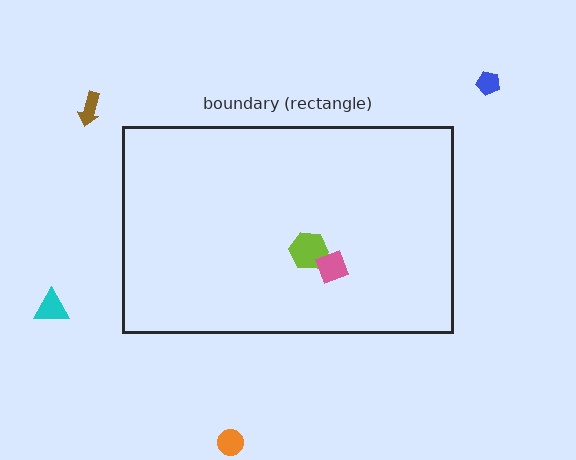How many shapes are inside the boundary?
2 inside, 4 outside.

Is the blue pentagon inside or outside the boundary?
Outside.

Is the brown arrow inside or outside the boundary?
Outside.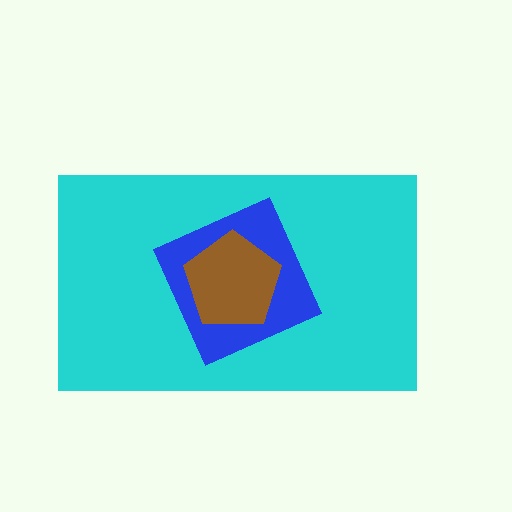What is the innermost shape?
The brown pentagon.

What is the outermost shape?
The cyan rectangle.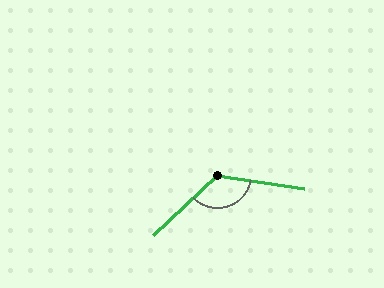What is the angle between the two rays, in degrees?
Approximately 128 degrees.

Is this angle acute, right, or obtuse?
It is obtuse.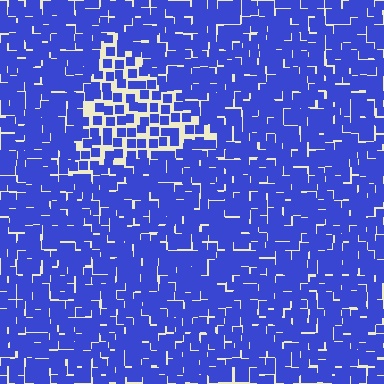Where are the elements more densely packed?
The elements are more densely packed outside the triangle boundary.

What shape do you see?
I see a triangle.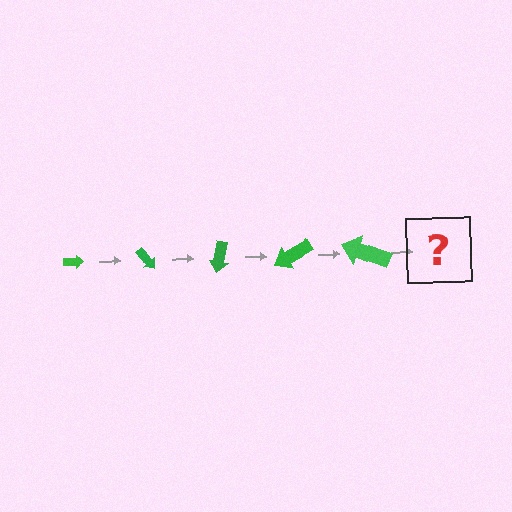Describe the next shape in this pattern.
It should be an arrow, larger than the previous one and rotated 250 degrees from the start.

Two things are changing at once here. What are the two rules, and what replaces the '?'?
The two rules are that the arrow grows larger each step and it rotates 50 degrees each step. The '?' should be an arrow, larger than the previous one and rotated 250 degrees from the start.